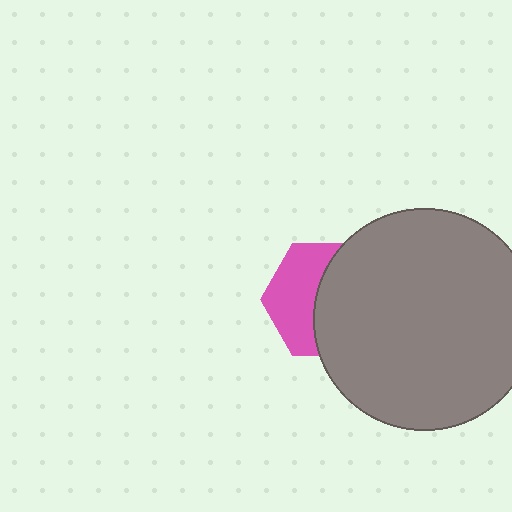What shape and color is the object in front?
The object in front is a gray circle.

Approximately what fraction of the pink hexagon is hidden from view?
Roughly 55% of the pink hexagon is hidden behind the gray circle.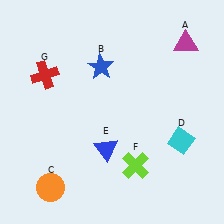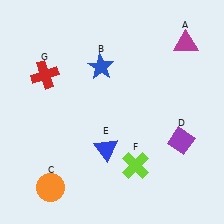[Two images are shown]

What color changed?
The diamond (D) changed from cyan in Image 1 to purple in Image 2.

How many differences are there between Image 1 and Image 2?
There is 1 difference between the two images.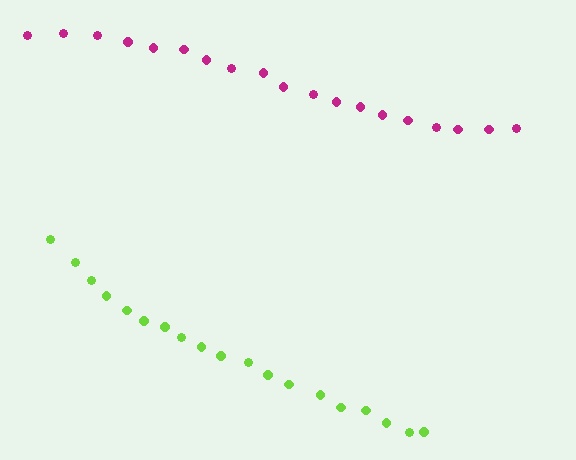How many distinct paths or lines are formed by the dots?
There are 2 distinct paths.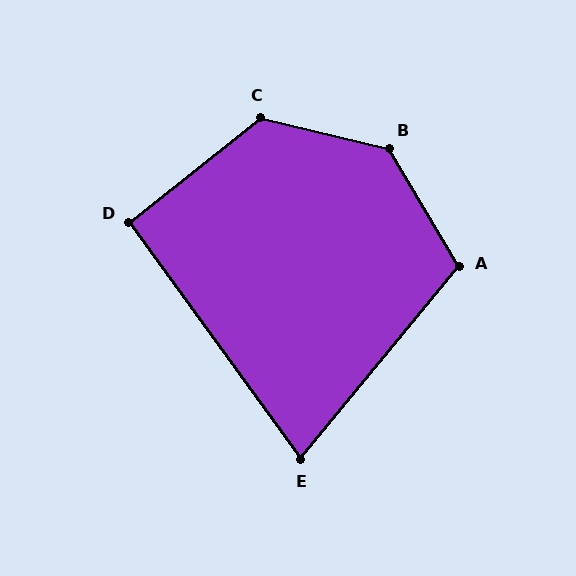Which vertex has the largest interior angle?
B, at approximately 134 degrees.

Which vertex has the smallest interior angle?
E, at approximately 75 degrees.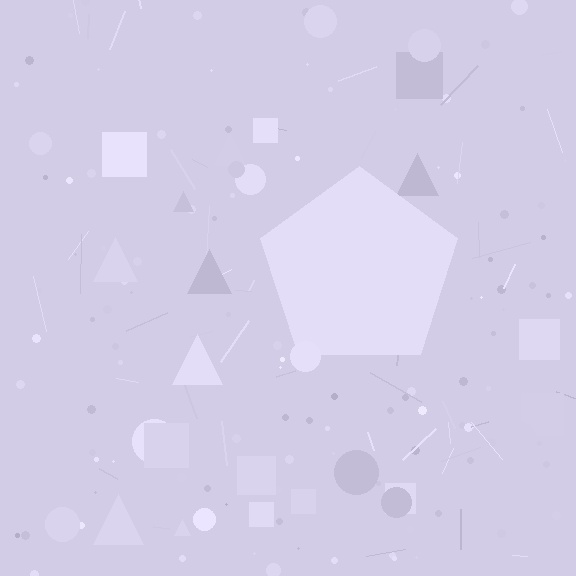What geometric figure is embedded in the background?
A pentagon is embedded in the background.